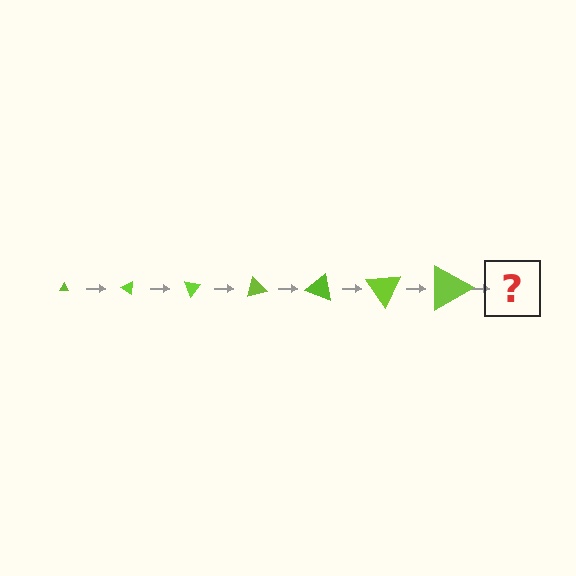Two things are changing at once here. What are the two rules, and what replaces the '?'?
The two rules are that the triangle grows larger each step and it rotates 35 degrees each step. The '?' should be a triangle, larger than the previous one and rotated 245 degrees from the start.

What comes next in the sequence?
The next element should be a triangle, larger than the previous one and rotated 245 degrees from the start.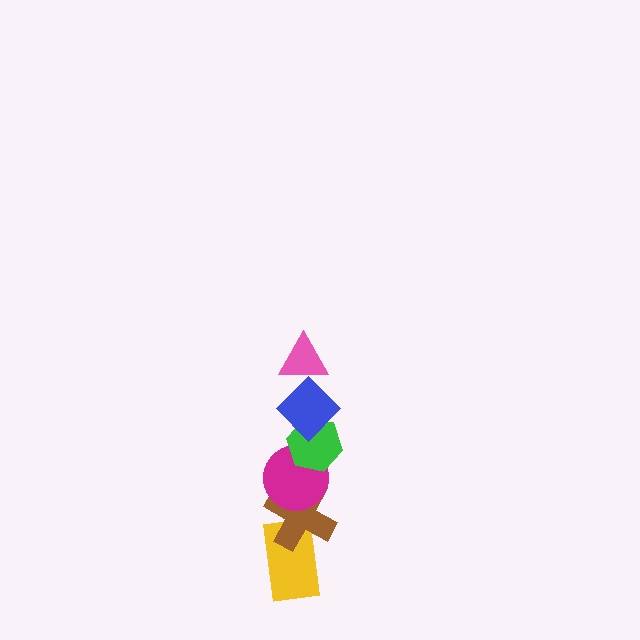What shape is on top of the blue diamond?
The pink triangle is on top of the blue diamond.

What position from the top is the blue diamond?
The blue diamond is 2nd from the top.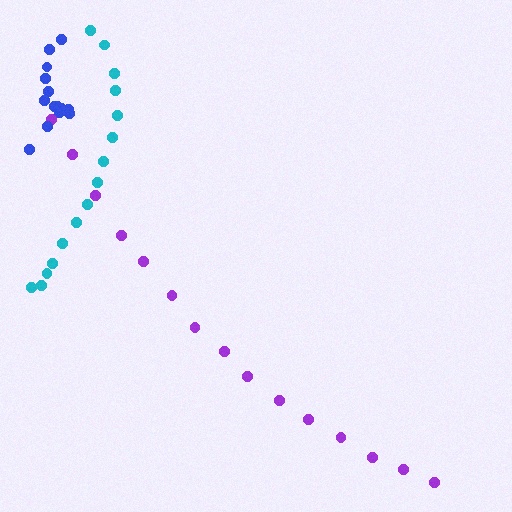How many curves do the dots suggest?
There are 3 distinct paths.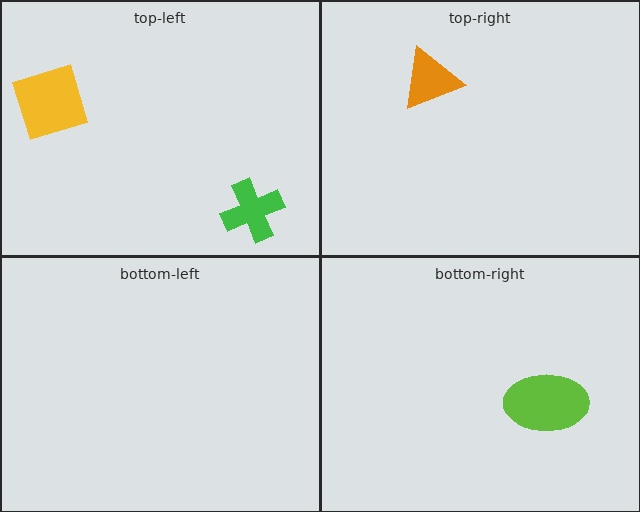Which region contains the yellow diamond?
The top-left region.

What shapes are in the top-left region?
The yellow diamond, the green cross.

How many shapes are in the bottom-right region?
1.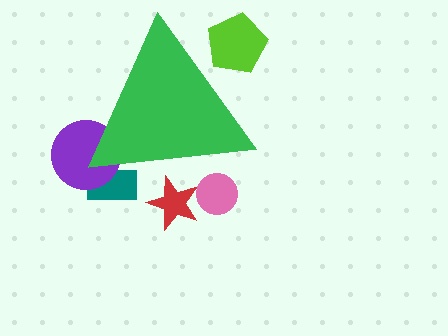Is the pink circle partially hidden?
Yes, the pink circle is partially hidden behind the green triangle.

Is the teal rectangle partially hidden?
Yes, the teal rectangle is partially hidden behind the green triangle.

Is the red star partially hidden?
Yes, the red star is partially hidden behind the green triangle.